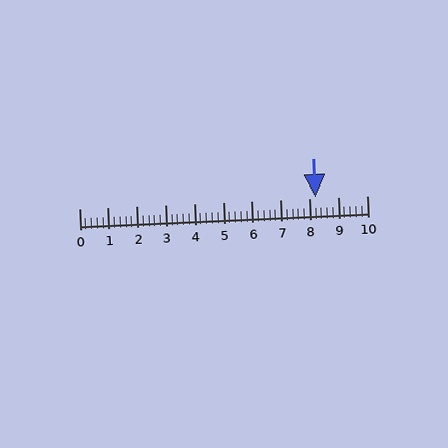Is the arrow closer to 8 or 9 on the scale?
The arrow is closer to 8.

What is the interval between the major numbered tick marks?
The major tick marks are spaced 1 units apart.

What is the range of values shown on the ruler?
The ruler shows values from 0 to 10.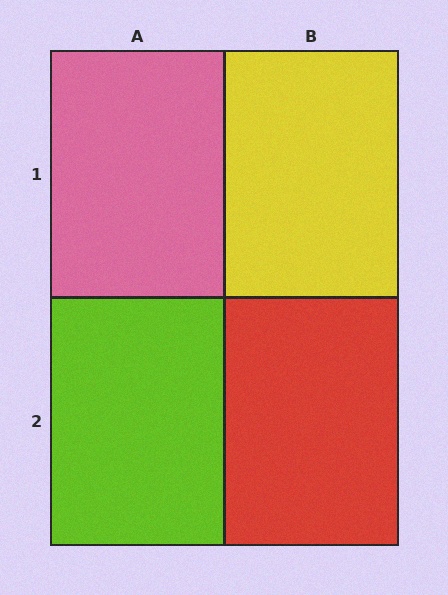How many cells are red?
1 cell is red.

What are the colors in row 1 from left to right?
Pink, yellow.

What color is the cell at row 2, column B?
Red.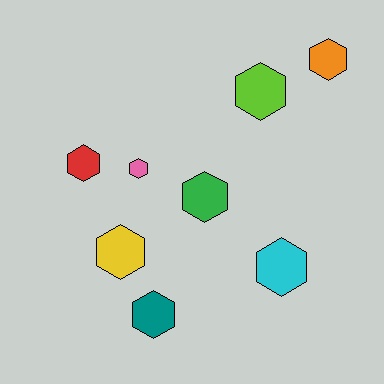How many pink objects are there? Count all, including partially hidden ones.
There is 1 pink object.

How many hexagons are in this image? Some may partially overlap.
There are 8 hexagons.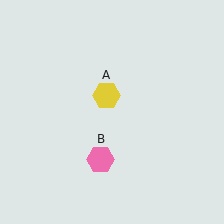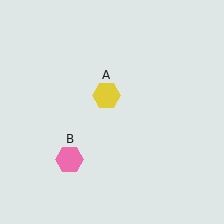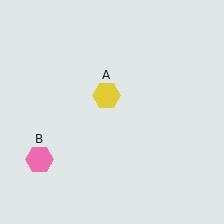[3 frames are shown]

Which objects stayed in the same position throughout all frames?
Yellow hexagon (object A) remained stationary.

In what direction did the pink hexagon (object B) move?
The pink hexagon (object B) moved left.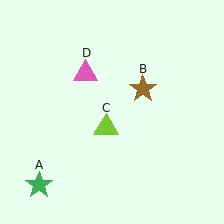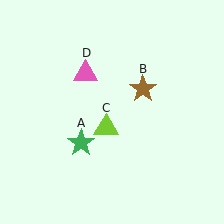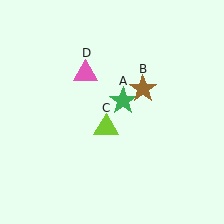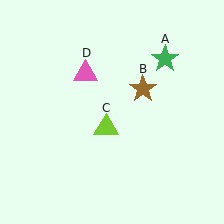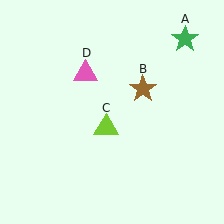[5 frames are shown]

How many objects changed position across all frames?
1 object changed position: green star (object A).